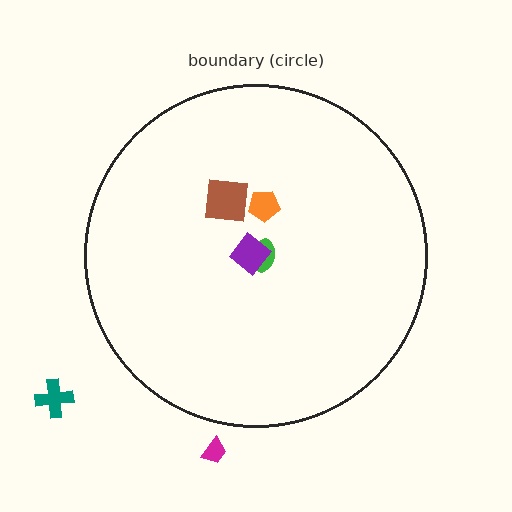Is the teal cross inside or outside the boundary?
Outside.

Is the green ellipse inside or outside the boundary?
Inside.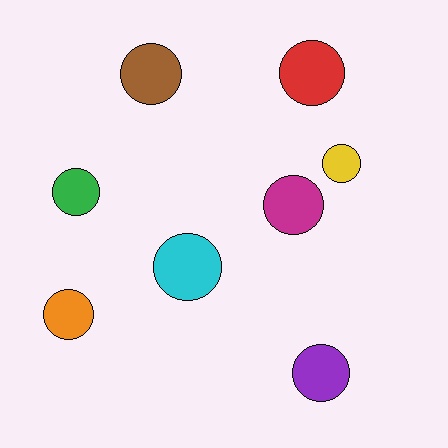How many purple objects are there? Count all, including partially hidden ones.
There is 1 purple object.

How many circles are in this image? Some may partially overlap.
There are 8 circles.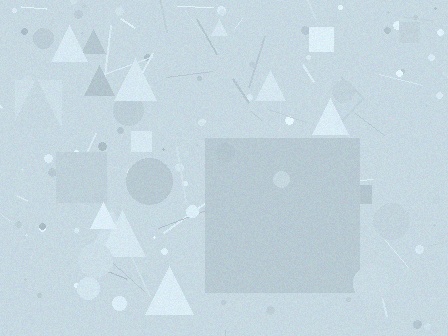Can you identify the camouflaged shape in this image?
The camouflaged shape is a square.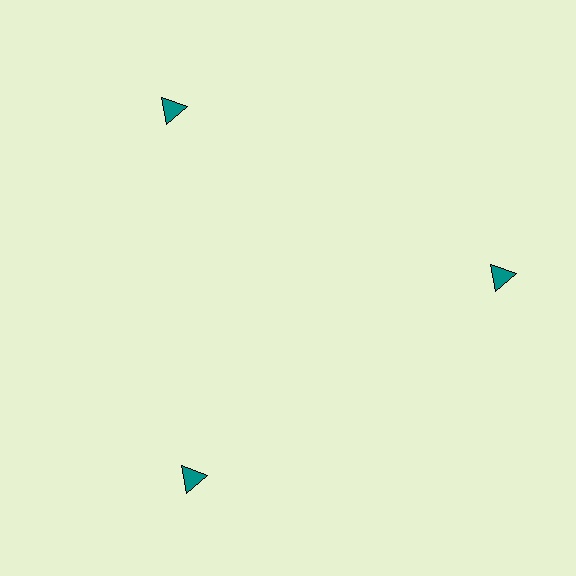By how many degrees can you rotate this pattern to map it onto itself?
The pattern maps onto itself every 120 degrees of rotation.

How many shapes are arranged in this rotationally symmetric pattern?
There are 3 shapes, arranged in 3 groups of 1.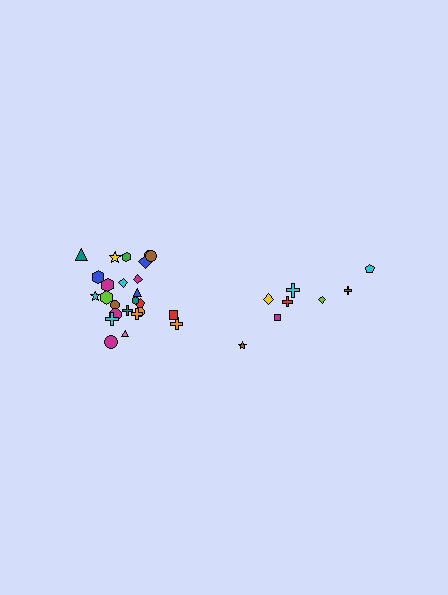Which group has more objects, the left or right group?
The left group.